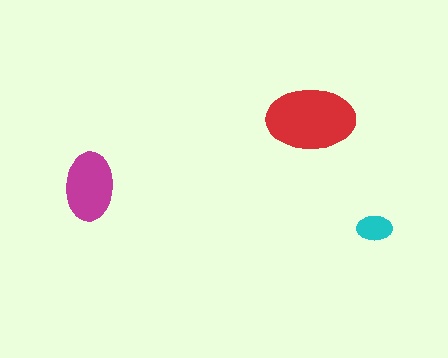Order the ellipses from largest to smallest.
the red one, the magenta one, the cyan one.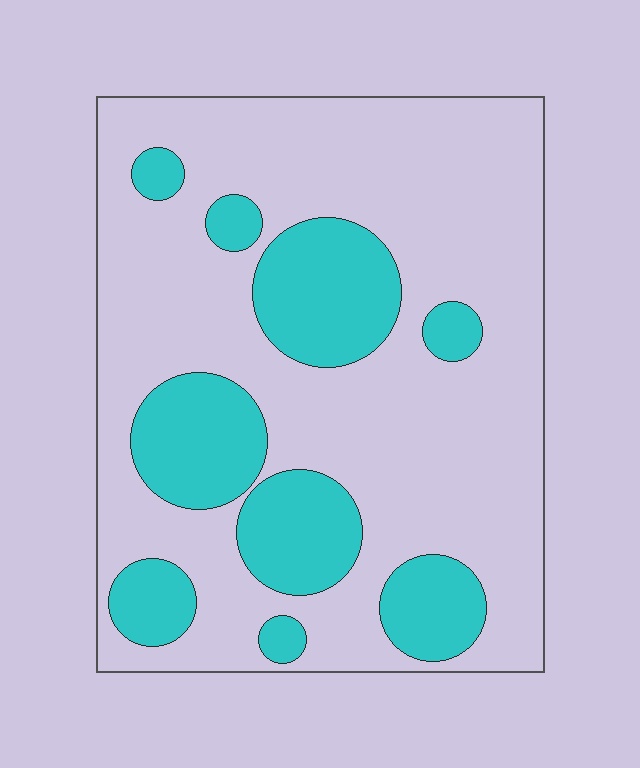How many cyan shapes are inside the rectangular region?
9.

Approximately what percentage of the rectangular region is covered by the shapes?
Approximately 25%.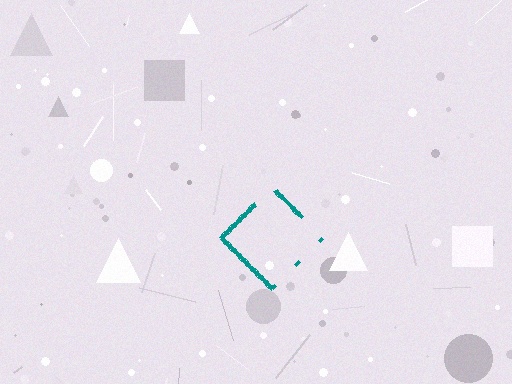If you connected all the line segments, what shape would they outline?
They would outline a diamond.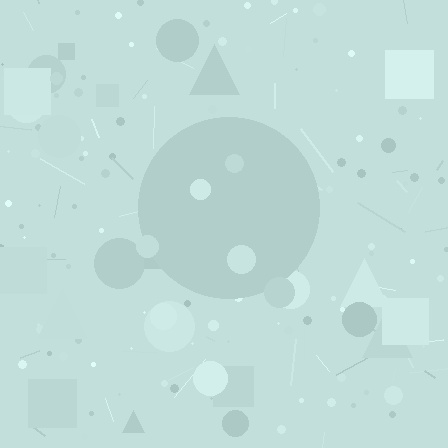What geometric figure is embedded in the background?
A circle is embedded in the background.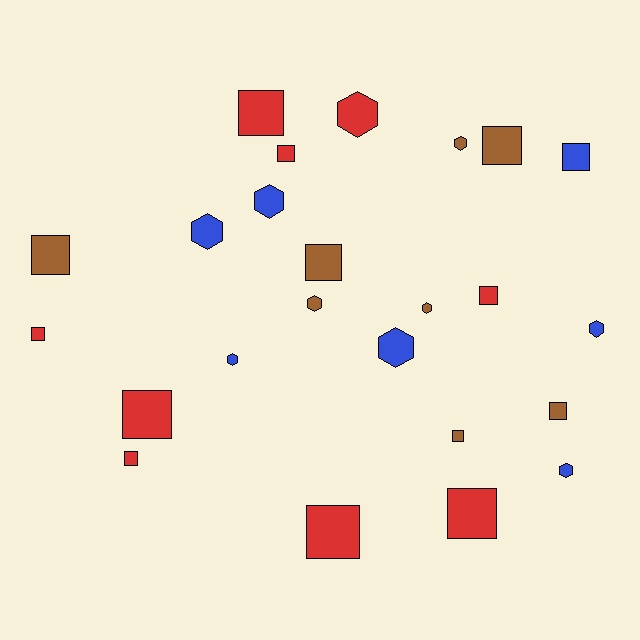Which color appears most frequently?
Red, with 9 objects.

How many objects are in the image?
There are 24 objects.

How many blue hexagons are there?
There are 6 blue hexagons.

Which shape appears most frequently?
Square, with 14 objects.